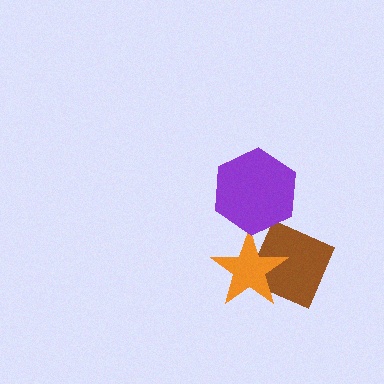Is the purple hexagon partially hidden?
No, no other shape covers it.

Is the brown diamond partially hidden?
Yes, it is partially covered by another shape.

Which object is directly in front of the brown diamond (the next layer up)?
The orange star is directly in front of the brown diamond.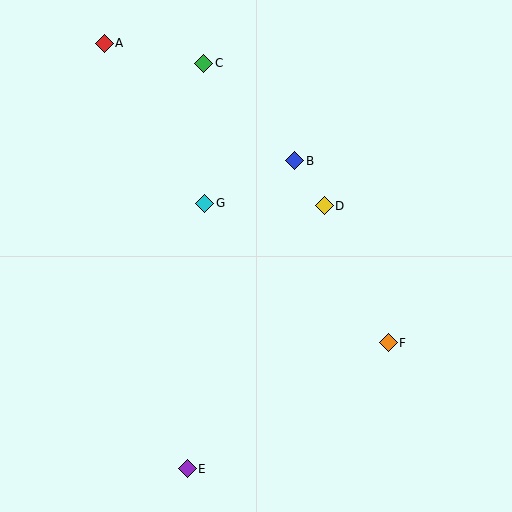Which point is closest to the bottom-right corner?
Point F is closest to the bottom-right corner.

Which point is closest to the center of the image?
Point G at (205, 203) is closest to the center.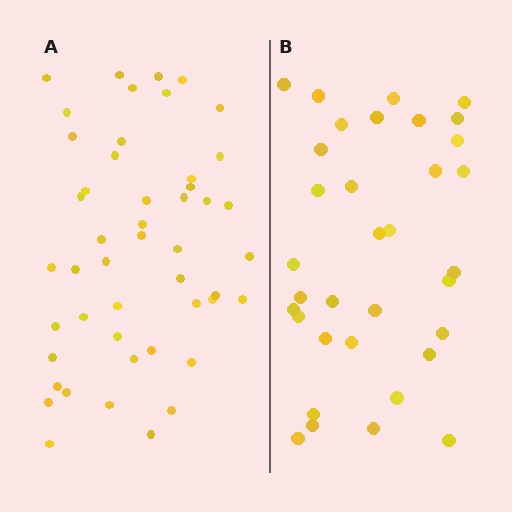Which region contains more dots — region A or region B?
Region A (the left region) has more dots.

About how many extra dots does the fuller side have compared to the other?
Region A has approximately 15 more dots than region B.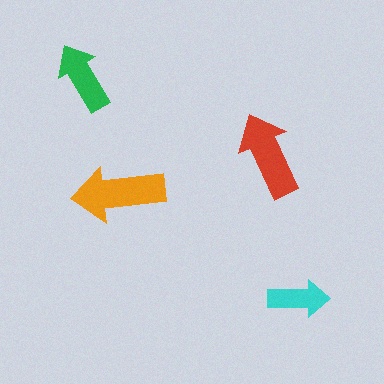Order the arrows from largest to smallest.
the orange one, the red one, the green one, the cyan one.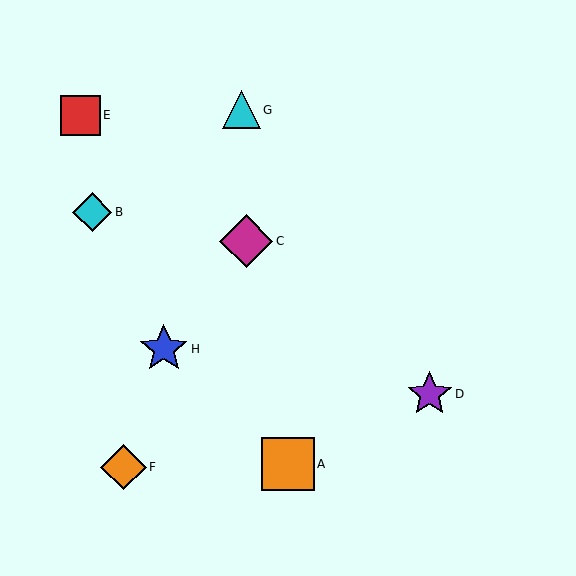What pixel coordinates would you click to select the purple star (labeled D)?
Click at (430, 394) to select the purple star D.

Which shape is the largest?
The orange square (labeled A) is the largest.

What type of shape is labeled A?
Shape A is an orange square.